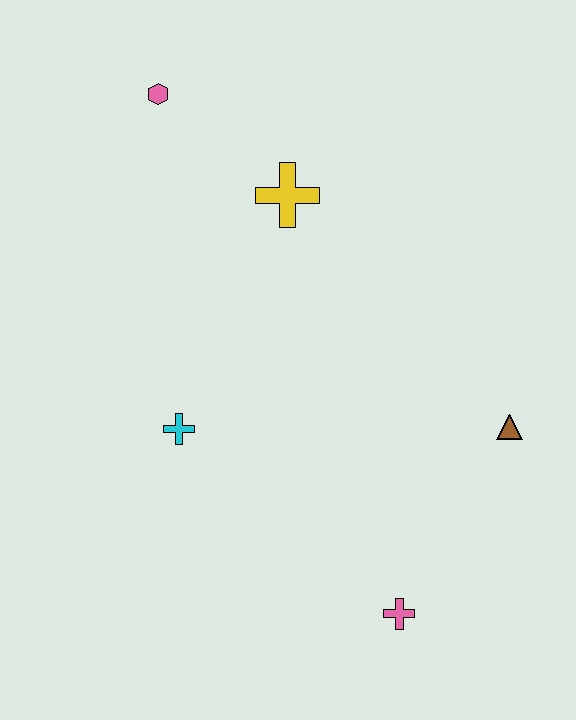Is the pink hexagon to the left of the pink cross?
Yes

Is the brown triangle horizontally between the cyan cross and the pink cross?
No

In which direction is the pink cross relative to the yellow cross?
The pink cross is below the yellow cross.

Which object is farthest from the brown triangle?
The pink hexagon is farthest from the brown triangle.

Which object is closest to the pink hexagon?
The yellow cross is closest to the pink hexagon.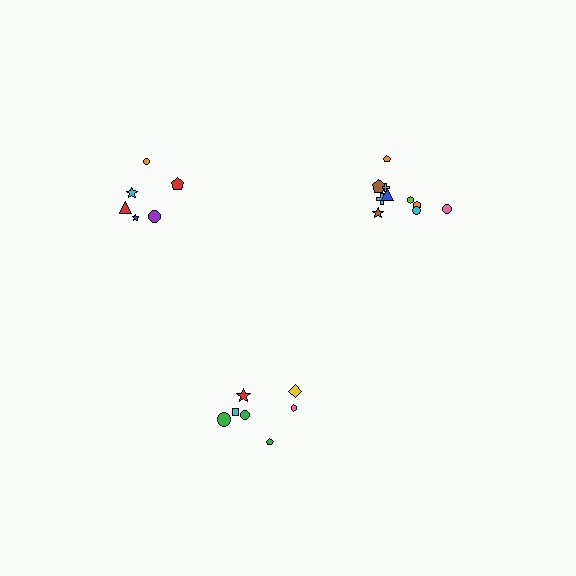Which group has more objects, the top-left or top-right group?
The top-right group.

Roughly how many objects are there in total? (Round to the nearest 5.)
Roughly 25 objects in total.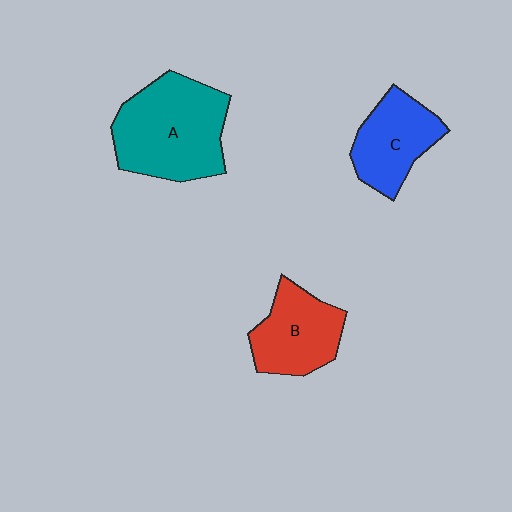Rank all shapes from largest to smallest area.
From largest to smallest: A (teal), B (red), C (blue).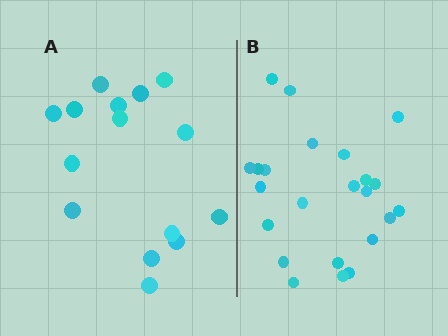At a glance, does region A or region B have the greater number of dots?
Region B (the right region) has more dots.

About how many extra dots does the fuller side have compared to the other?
Region B has roughly 8 or so more dots than region A.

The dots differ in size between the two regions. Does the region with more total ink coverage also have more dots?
No. Region A has more total ink coverage because its dots are larger, but region B actually contains more individual dots. Total area can be misleading — the number of items is what matters here.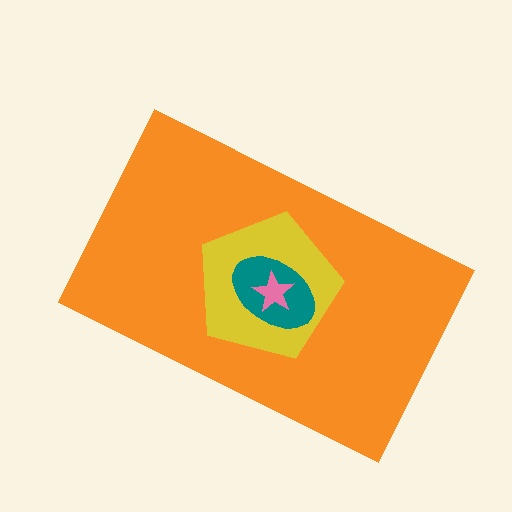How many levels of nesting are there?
4.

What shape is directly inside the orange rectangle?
The yellow pentagon.